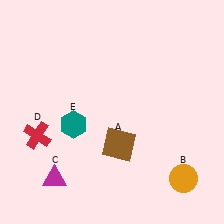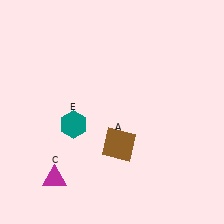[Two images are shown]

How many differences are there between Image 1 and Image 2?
There are 2 differences between the two images.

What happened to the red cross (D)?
The red cross (D) was removed in Image 2. It was in the bottom-left area of Image 1.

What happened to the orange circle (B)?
The orange circle (B) was removed in Image 2. It was in the bottom-right area of Image 1.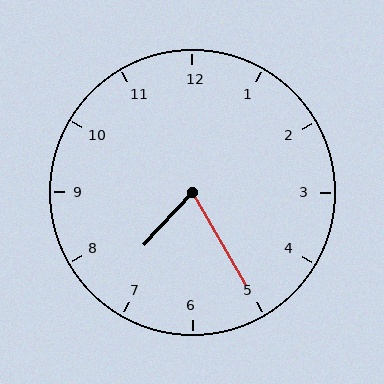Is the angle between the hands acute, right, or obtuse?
It is acute.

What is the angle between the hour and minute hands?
Approximately 72 degrees.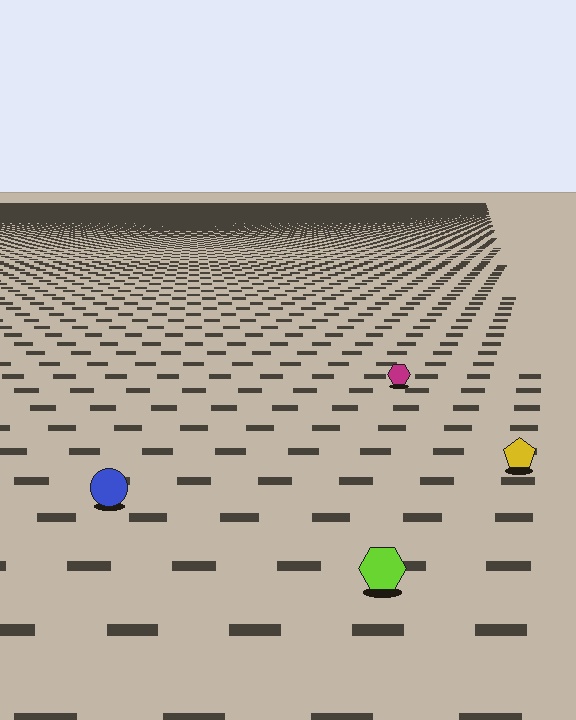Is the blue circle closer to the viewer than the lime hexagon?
No. The lime hexagon is closer — you can tell from the texture gradient: the ground texture is coarser near it.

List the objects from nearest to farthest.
From nearest to farthest: the lime hexagon, the blue circle, the yellow pentagon, the magenta hexagon.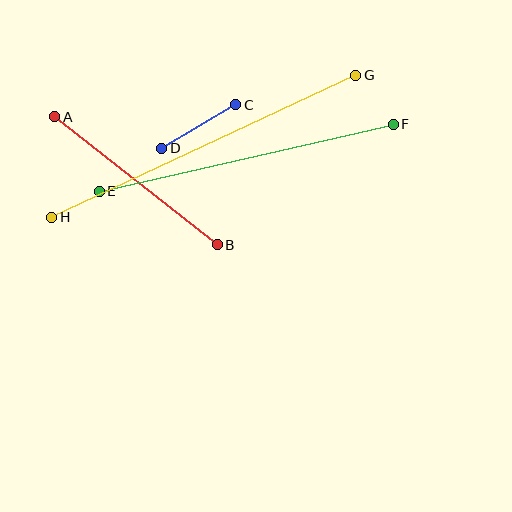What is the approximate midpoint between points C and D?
The midpoint is at approximately (199, 126) pixels.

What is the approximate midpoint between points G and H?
The midpoint is at approximately (204, 146) pixels.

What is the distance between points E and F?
The distance is approximately 301 pixels.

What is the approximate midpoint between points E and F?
The midpoint is at approximately (246, 158) pixels.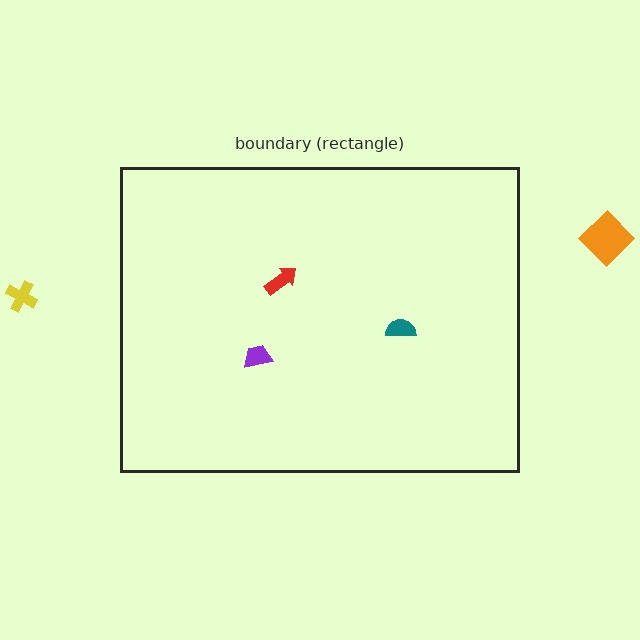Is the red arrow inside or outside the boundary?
Inside.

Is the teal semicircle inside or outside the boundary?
Inside.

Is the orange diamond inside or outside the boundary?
Outside.